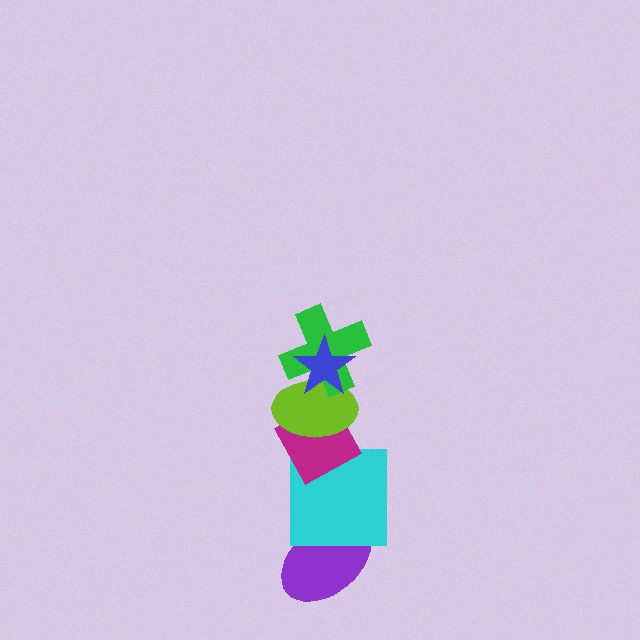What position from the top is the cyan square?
The cyan square is 5th from the top.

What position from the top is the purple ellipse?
The purple ellipse is 6th from the top.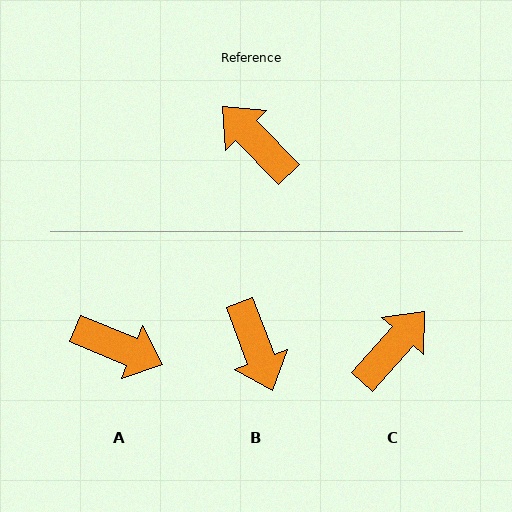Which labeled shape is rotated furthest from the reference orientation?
A, about 157 degrees away.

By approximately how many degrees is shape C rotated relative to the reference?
Approximately 86 degrees clockwise.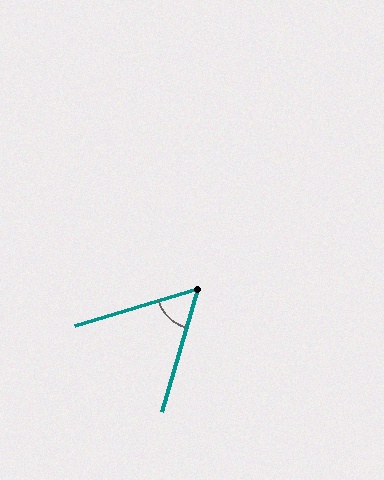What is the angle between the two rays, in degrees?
Approximately 57 degrees.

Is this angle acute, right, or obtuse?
It is acute.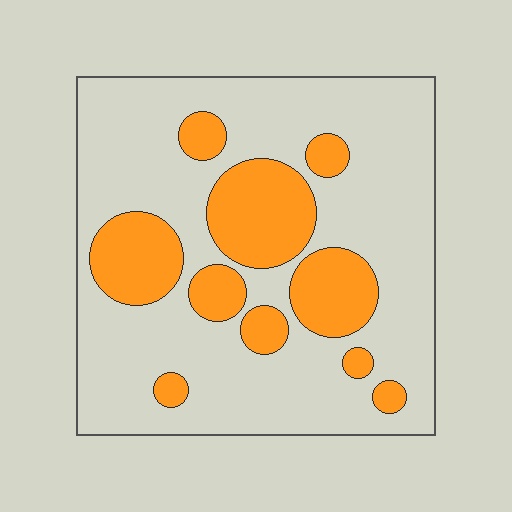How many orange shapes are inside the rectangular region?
10.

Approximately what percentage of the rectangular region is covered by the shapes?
Approximately 25%.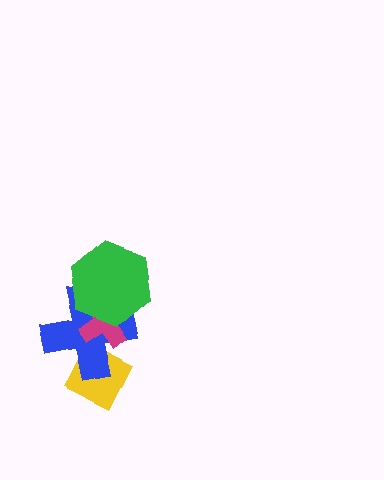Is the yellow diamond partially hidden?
Yes, it is partially covered by another shape.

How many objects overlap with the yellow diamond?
2 objects overlap with the yellow diamond.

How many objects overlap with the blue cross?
3 objects overlap with the blue cross.